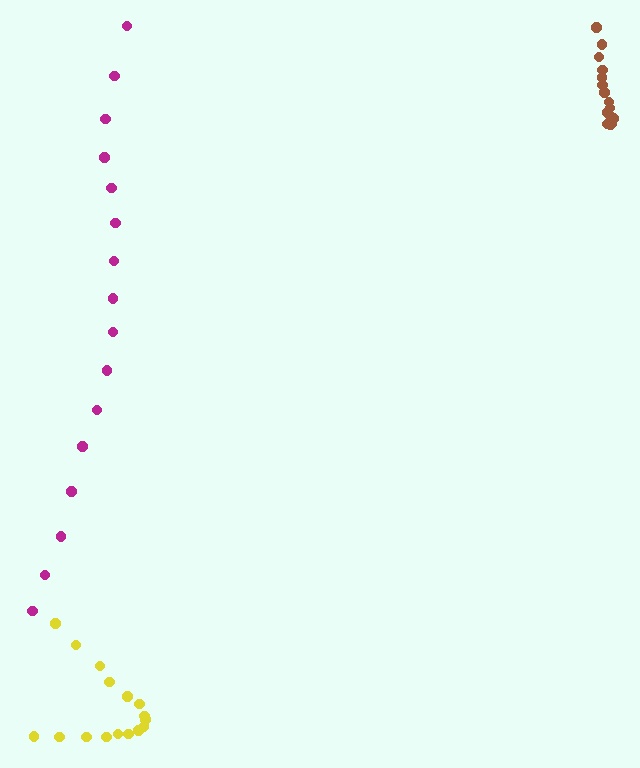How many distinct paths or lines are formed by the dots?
There are 3 distinct paths.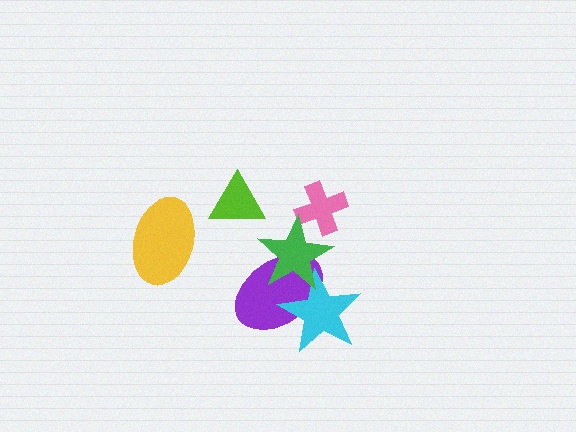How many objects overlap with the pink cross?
1 object overlaps with the pink cross.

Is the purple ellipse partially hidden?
Yes, it is partially covered by another shape.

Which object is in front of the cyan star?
The green star is in front of the cyan star.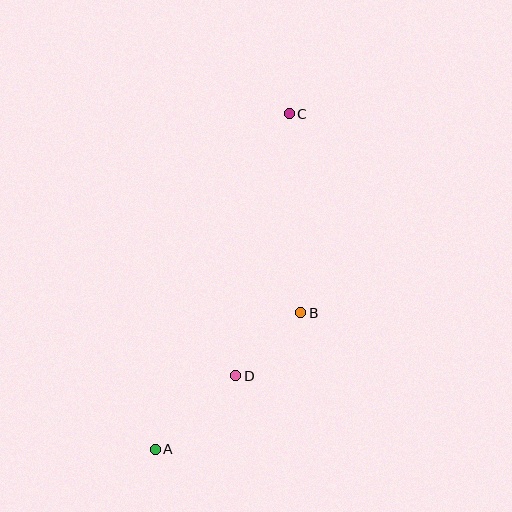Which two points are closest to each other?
Points B and D are closest to each other.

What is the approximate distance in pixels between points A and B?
The distance between A and B is approximately 200 pixels.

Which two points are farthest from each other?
Points A and C are farthest from each other.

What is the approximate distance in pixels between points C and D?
The distance between C and D is approximately 268 pixels.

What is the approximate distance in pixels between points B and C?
The distance between B and C is approximately 199 pixels.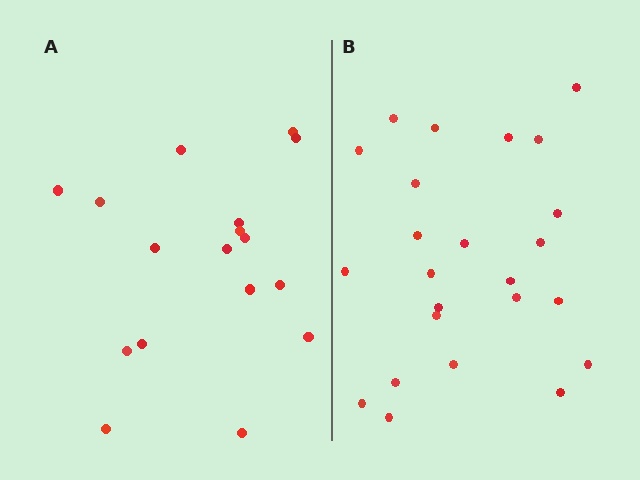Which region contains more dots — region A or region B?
Region B (the right region) has more dots.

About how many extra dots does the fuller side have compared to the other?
Region B has roughly 8 or so more dots than region A.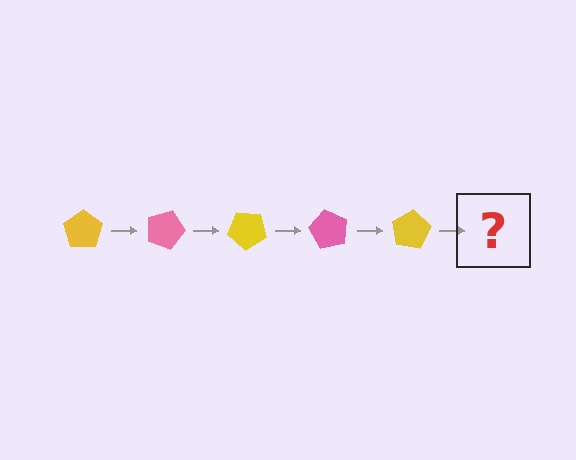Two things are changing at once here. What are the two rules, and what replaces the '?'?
The two rules are that it rotates 20 degrees each step and the color cycles through yellow and pink. The '?' should be a pink pentagon, rotated 100 degrees from the start.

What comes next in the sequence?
The next element should be a pink pentagon, rotated 100 degrees from the start.